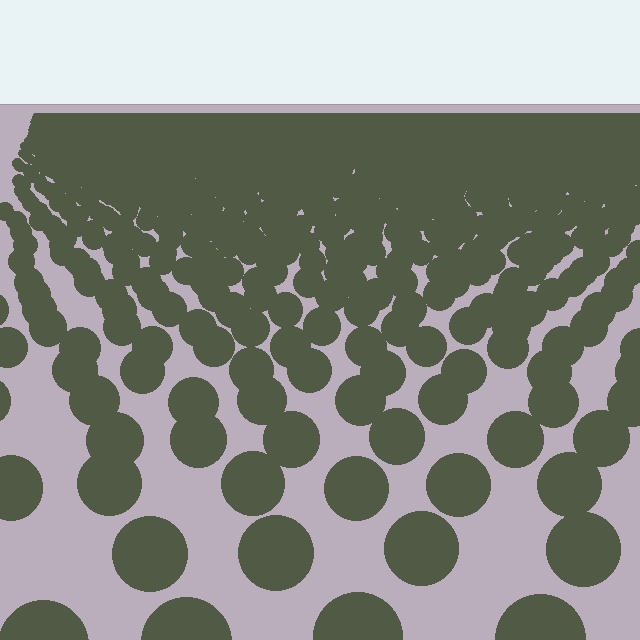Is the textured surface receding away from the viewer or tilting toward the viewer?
The surface is receding away from the viewer. Texture elements get smaller and denser toward the top.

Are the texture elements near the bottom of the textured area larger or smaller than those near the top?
Larger. Near the bottom, elements are closer to the viewer and appear at a bigger on-screen size.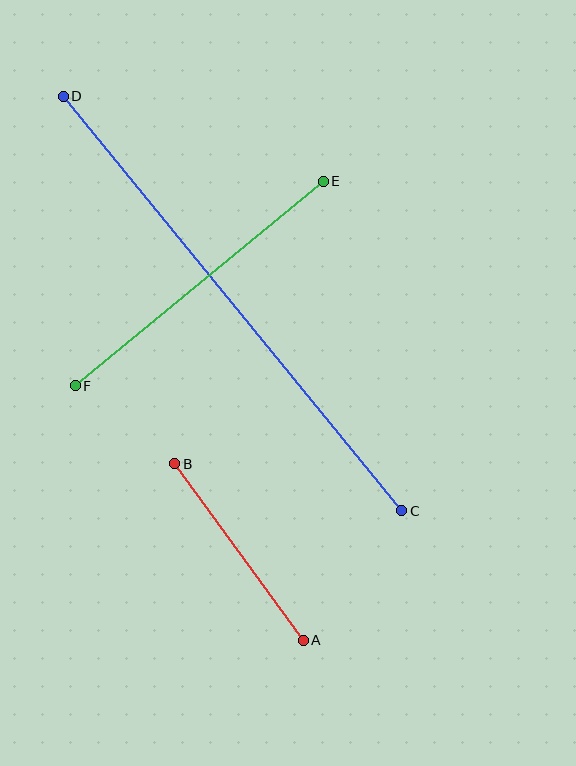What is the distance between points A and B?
The distance is approximately 218 pixels.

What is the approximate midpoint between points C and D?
The midpoint is at approximately (233, 304) pixels.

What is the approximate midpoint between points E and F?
The midpoint is at approximately (199, 283) pixels.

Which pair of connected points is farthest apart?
Points C and D are farthest apart.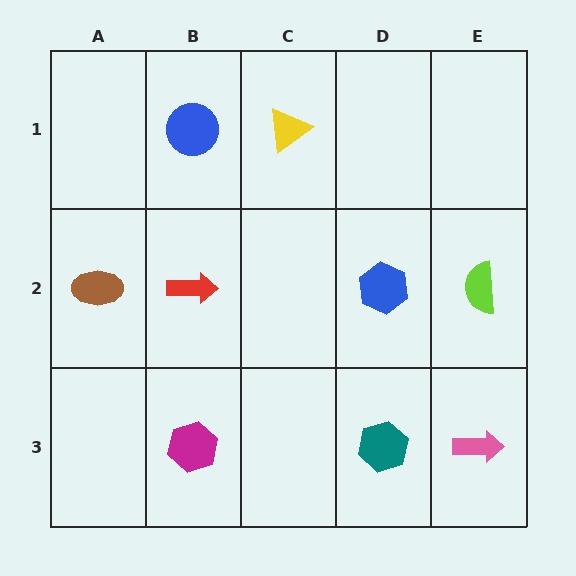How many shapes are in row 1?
2 shapes.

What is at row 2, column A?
A brown ellipse.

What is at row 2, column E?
A lime semicircle.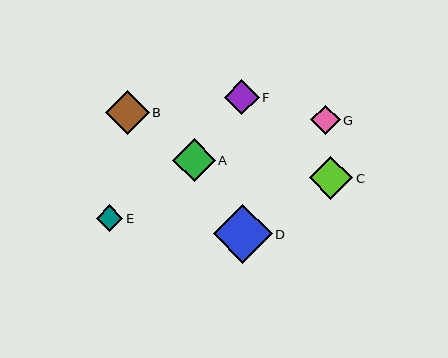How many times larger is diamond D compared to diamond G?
Diamond D is approximately 2.0 times the size of diamond G.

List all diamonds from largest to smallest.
From largest to smallest: D, B, C, A, F, G, E.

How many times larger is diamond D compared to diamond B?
Diamond D is approximately 1.3 times the size of diamond B.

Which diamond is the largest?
Diamond D is the largest with a size of approximately 59 pixels.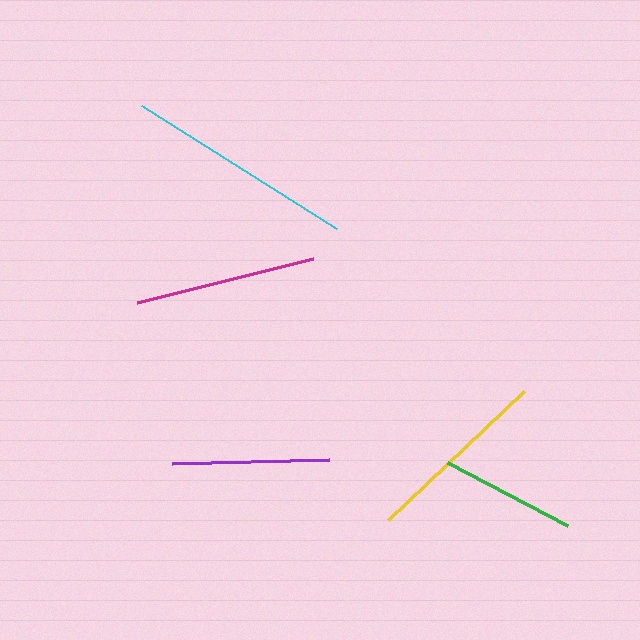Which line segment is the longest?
The cyan line is the longest at approximately 230 pixels.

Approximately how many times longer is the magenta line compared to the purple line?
The magenta line is approximately 1.2 times the length of the purple line.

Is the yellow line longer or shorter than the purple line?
The yellow line is longer than the purple line.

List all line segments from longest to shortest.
From longest to shortest: cyan, yellow, magenta, purple, green.